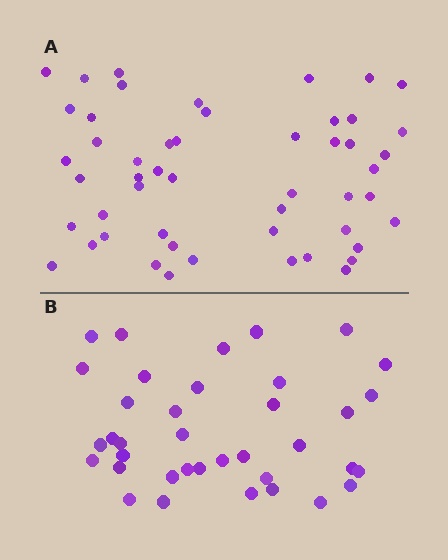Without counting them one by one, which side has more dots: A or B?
Region A (the top region) has more dots.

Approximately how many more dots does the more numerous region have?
Region A has approximately 15 more dots than region B.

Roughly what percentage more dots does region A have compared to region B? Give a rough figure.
About 40% more.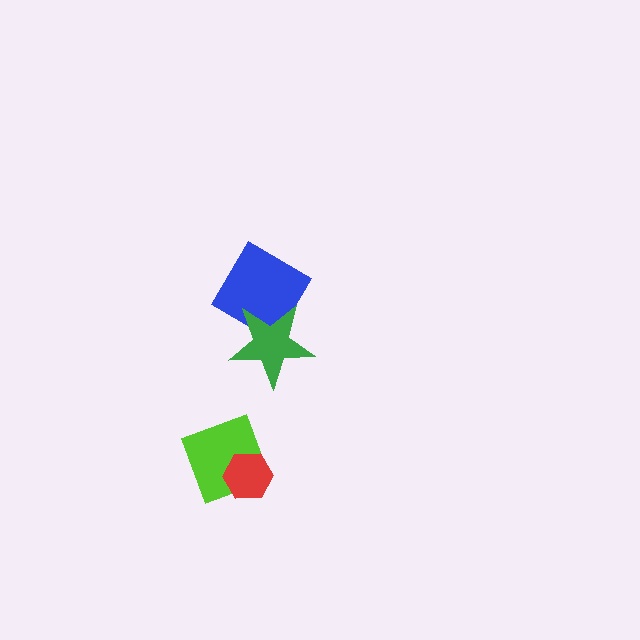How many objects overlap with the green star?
1 object overlaps with the green star.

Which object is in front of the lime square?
The red hexagon is in front of the lime square.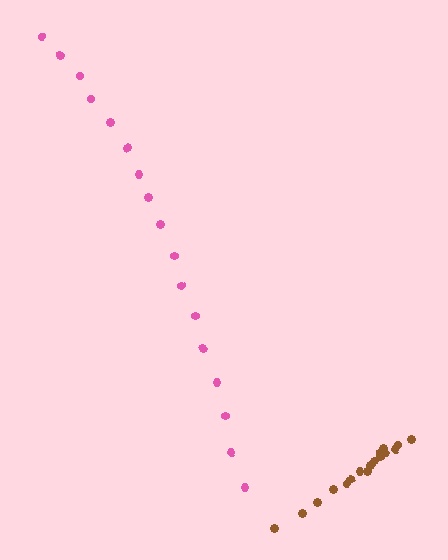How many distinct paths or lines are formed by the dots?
There are 2 distinct paths.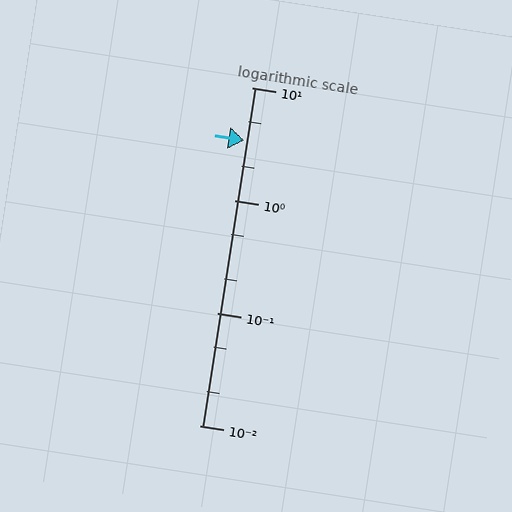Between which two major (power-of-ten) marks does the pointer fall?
The pointer is between 1 and 10.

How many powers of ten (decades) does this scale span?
The scale spans 3 decades, from 0.01 to 10.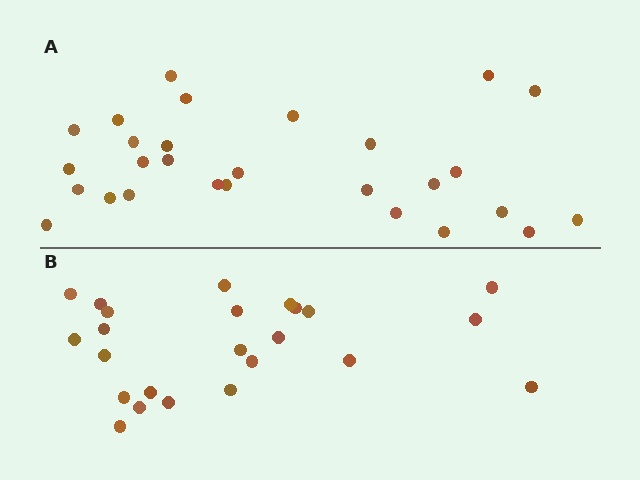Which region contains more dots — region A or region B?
Region A (the top region) has more dots.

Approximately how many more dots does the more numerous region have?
Region A has about 4 more dots than region B.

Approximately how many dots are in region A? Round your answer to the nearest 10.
About 30 dots. (The exact count is 28, which rounds to 30.)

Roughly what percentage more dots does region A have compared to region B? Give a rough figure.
About 15% more.